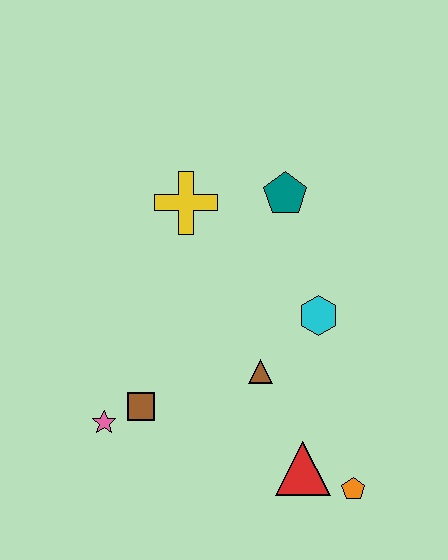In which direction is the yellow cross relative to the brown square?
The yellow cross is above the brown square.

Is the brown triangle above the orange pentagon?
Yes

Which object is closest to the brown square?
The pink star is closest to the brown square.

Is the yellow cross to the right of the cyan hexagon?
No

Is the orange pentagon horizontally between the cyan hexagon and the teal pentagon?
No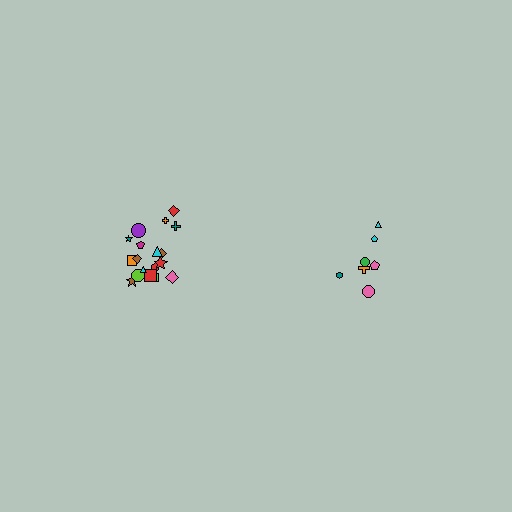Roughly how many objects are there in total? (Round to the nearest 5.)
Roughly 25 objects in total.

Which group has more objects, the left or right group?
The left group.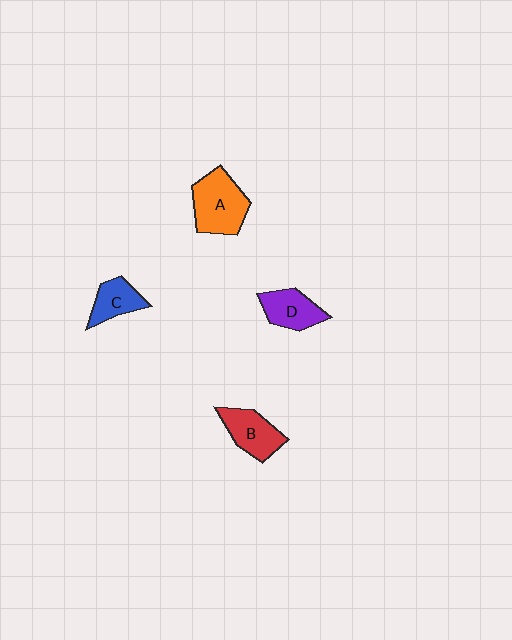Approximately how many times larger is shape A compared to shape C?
Approximately 1.7 times.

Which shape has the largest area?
Shape A (orange).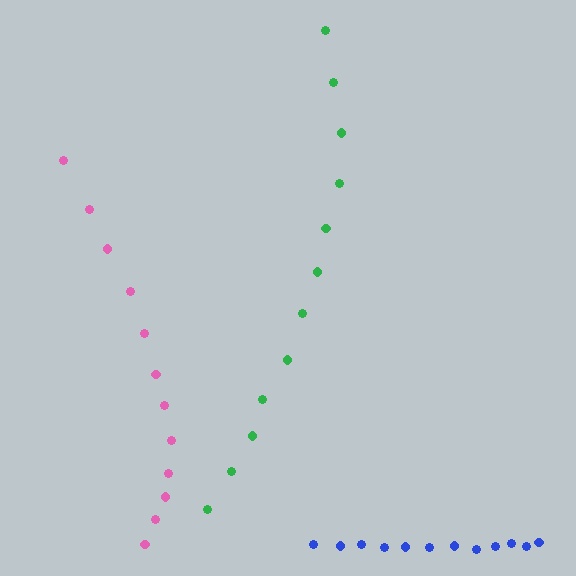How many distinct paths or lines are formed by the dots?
There are 3 distinct paths.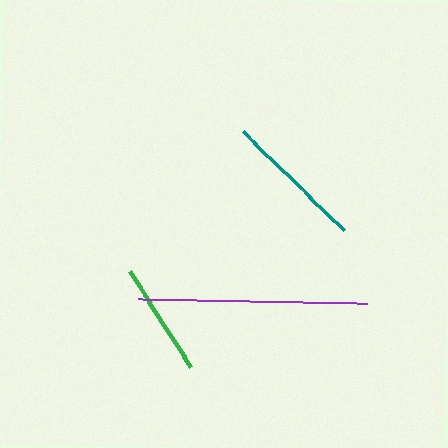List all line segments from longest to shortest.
From longest to shortest: purple, teal, green.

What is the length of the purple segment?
The purple segment is approximately 229 pixels long.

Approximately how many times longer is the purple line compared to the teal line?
The purple line is approximately 1.6 times the length of the teal line.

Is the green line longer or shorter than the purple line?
The purple line is longer than the green line.